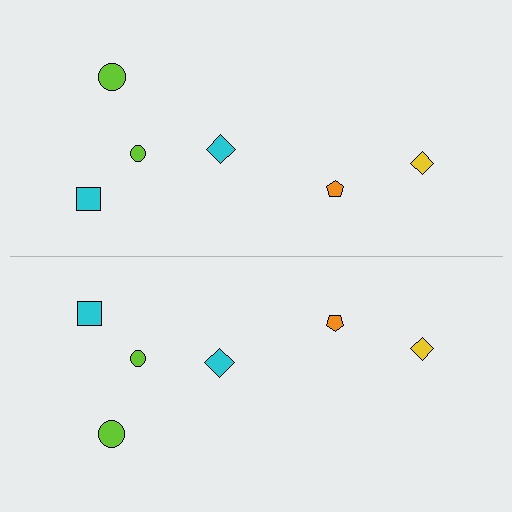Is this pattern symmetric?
Yes, this pattern has bilateral (reflection) symmetry.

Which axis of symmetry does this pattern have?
The pattern has a horizontal axis of symmetry running through the center of the image.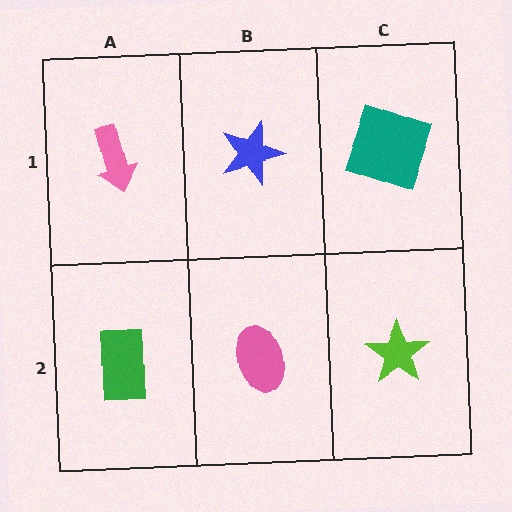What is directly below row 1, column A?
A green rectangle.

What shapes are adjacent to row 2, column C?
A teal square (row 1, column C), a pink ellipse (row 2, column B).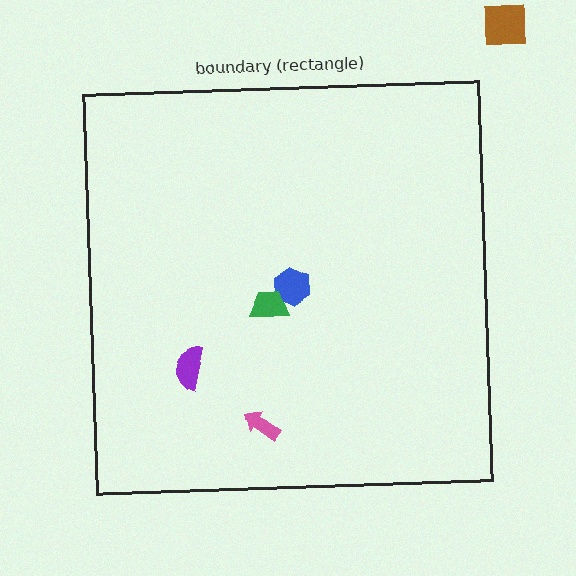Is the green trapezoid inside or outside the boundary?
Inside.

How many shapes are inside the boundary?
4 inside, 1 outside.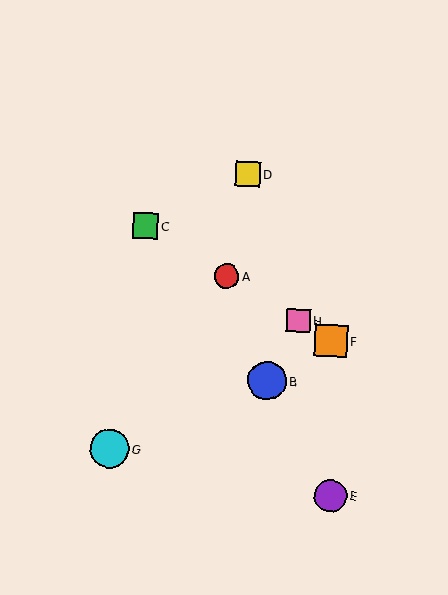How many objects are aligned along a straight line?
4 objects (A, C, F, H) are aligned along a straight line.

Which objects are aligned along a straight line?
Objects A, C, F, H are aligned along a straight line.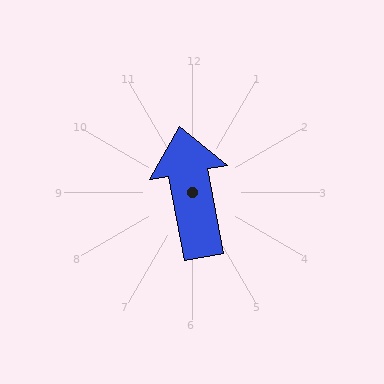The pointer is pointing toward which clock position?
Roughly 12 o'clock.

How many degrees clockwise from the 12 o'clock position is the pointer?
Approximately 349 degrees.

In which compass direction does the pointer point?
North.